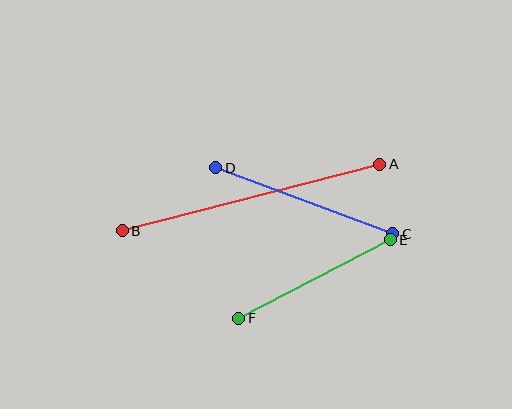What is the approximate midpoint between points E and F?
The midpoint is at approximately (314, 279) pixels.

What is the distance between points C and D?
The distance is approximately 189 pixels.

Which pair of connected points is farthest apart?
Points A and B are farthest apart.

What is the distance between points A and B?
The distance is approximately 266 pixels.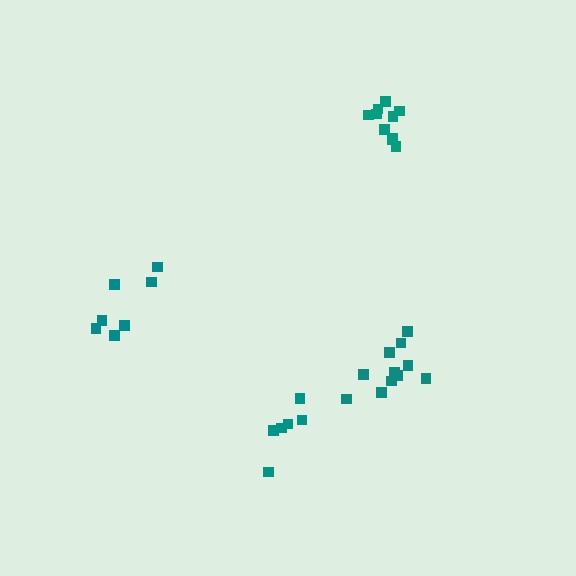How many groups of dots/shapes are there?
There are 4 groups.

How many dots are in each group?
Group 1: 10 dots, Group 2: 6 dots, Group 3: 11 dots, Group 4: 7 dots (34 total).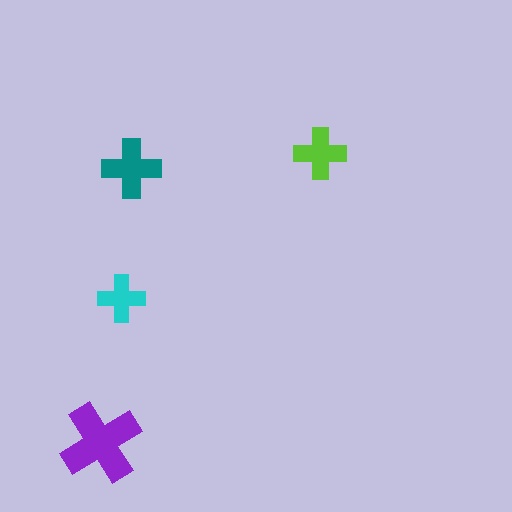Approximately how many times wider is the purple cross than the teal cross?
About 1.5 times wider.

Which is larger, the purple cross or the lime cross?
The purple one.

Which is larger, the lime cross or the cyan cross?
The lime one.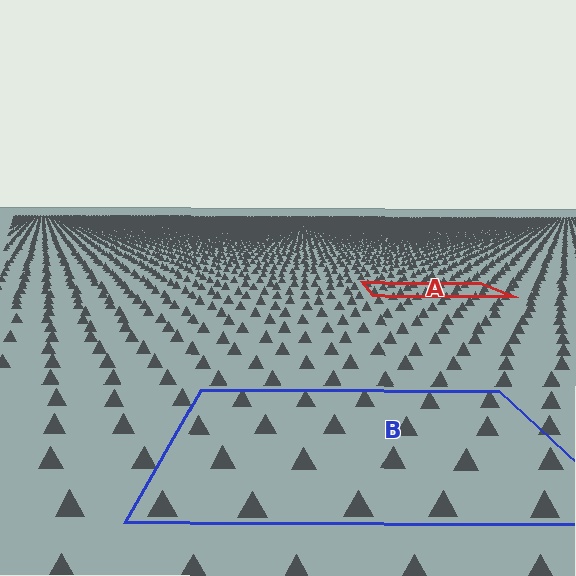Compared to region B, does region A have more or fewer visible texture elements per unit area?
Region A has more texture elements per unit area — they are packed more densely because it is farther away.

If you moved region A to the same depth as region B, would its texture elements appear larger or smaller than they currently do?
They would appear larger. At a closer depth, the same texture elements are projected at a bigger on-screen size.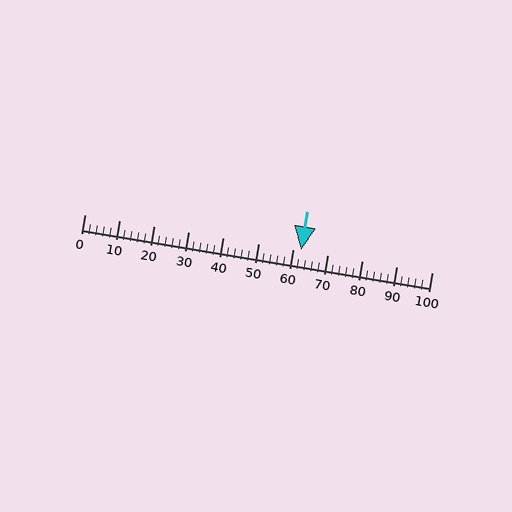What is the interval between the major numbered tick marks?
The major tick marks are spaced 10 units apart.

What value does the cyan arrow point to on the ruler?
The cyan arrow points to approximately 62.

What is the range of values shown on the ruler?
The ruler shows values from 0 to 100.